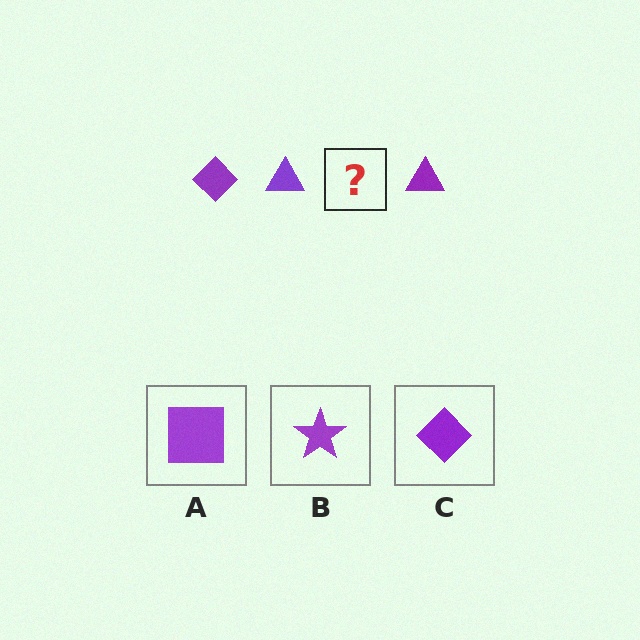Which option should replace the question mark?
Option C.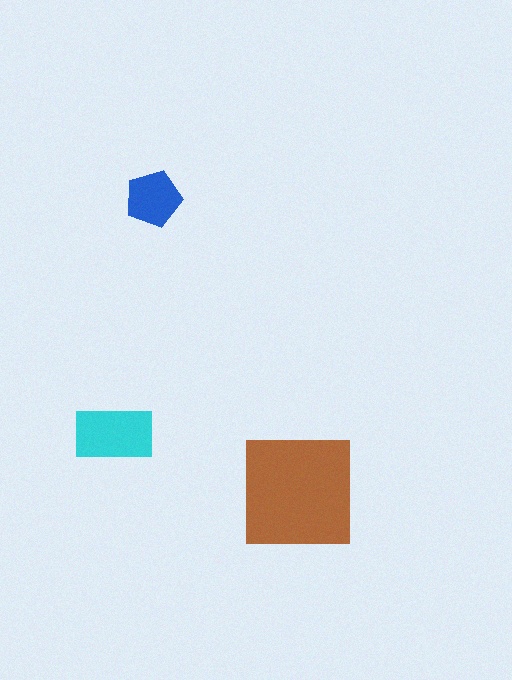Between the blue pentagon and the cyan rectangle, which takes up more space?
The cyan rectangle.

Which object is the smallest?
The blue pentagon.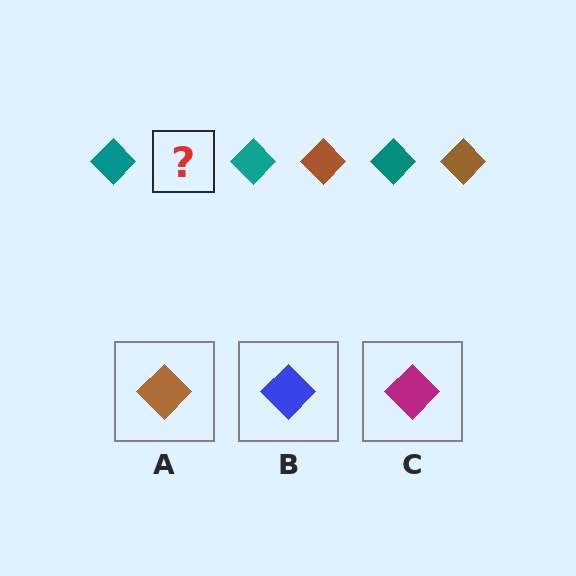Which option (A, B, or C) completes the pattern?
A.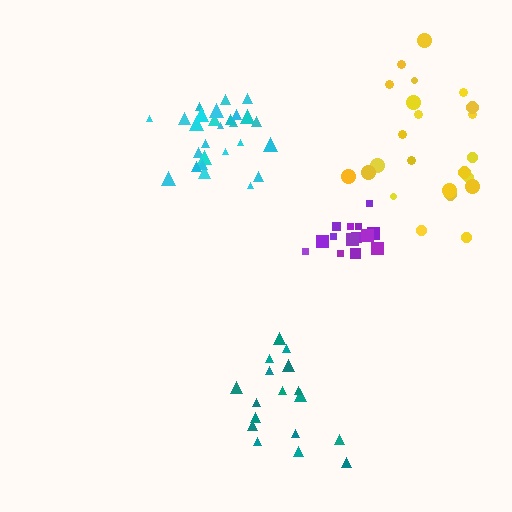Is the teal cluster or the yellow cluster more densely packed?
Teal.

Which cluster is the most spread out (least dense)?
Yellow.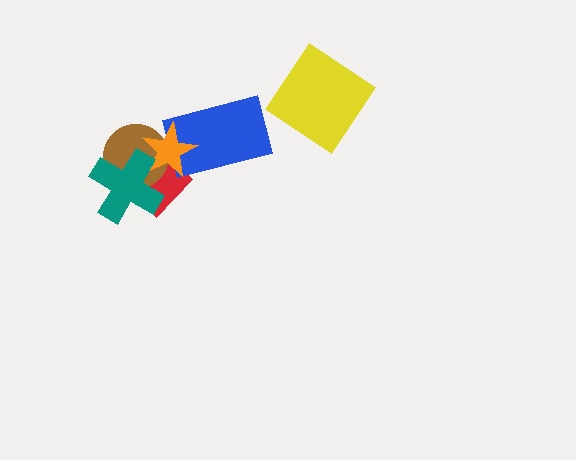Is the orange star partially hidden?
Yes, it is partially covered by another shape.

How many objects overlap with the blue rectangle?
2 objects overlap with the blue rectangle.